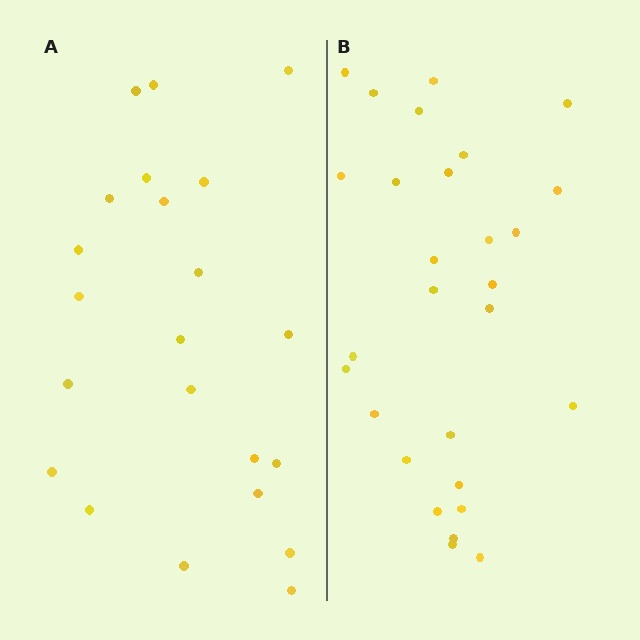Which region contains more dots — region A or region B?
Region B (the right region) has more dots.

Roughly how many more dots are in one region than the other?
Region B has about 6 more dots than region A.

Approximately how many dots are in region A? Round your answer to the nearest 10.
About 20 dots. (The exact count is 22, which rounds to 20.)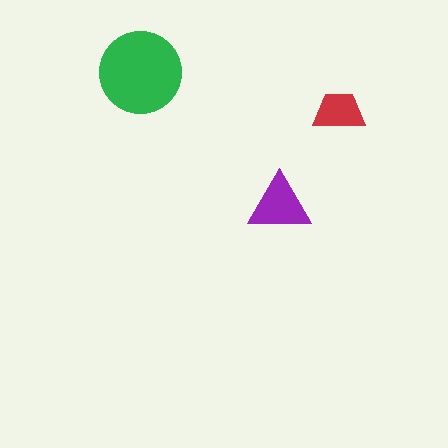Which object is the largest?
The green circle.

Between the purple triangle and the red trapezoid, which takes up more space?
The purple triangle.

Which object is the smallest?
The red trapezoid.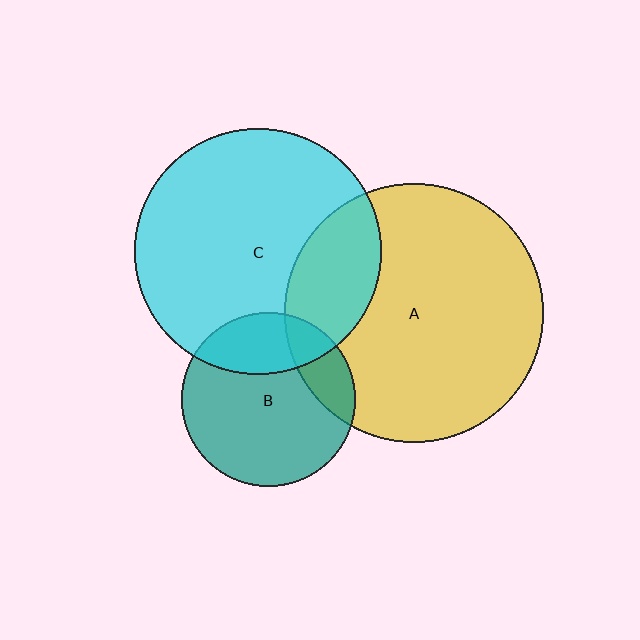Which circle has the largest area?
Circle A (yellow).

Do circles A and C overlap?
Yes.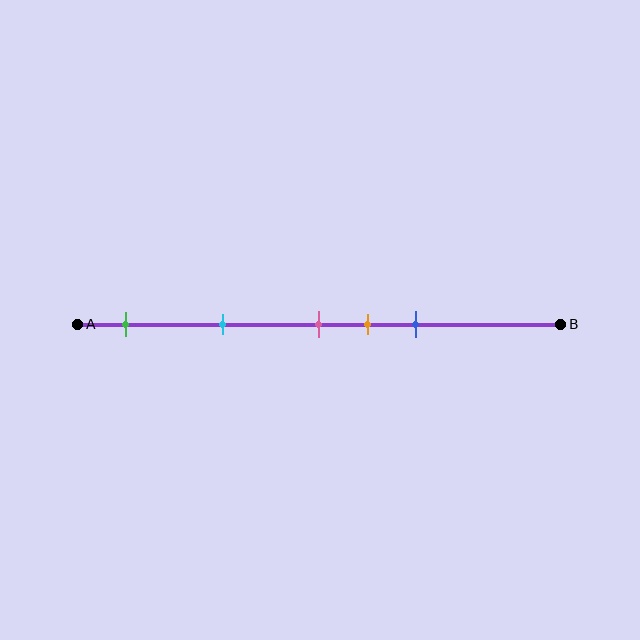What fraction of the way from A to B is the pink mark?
The pink mark is approximately 50% (0.5) of the way from A to B.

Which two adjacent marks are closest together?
The pink and orange marks are the closest adjacent pair.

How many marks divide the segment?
There are 5 marks dividing the segment.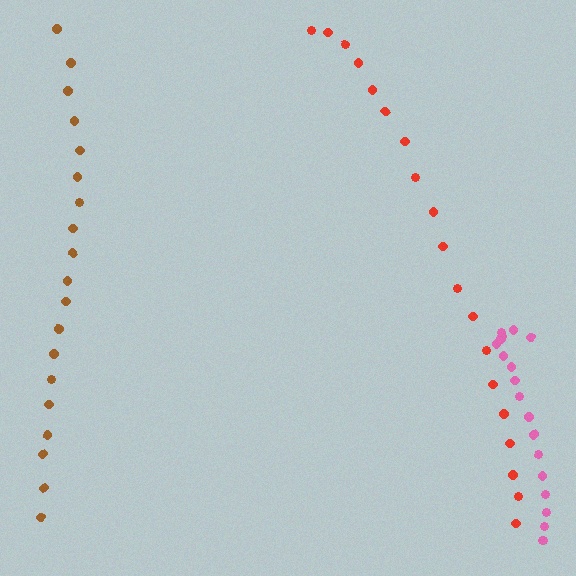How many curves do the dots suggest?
There are 3 distinct paths.